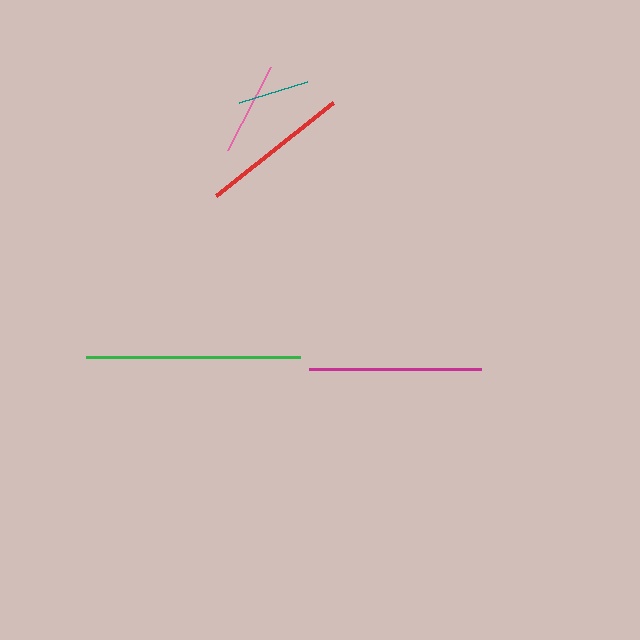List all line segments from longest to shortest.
From longest to shortest: green, magenta, red, pink, teal.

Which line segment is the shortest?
The teal line is the shortest at approximately 71 pixels.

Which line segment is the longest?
The green line is the longest at approximately 213 pixels.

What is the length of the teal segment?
The teal segment is approximately 71 pixels long.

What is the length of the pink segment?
The pink segment is approximately 94 pixels long.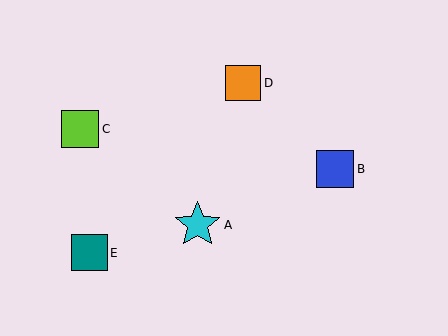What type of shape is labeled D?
Shape D is an orange square.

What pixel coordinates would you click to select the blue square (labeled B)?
Click at (335, 169) to select the blue square B.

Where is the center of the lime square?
The center of the lime square is at (80, 129).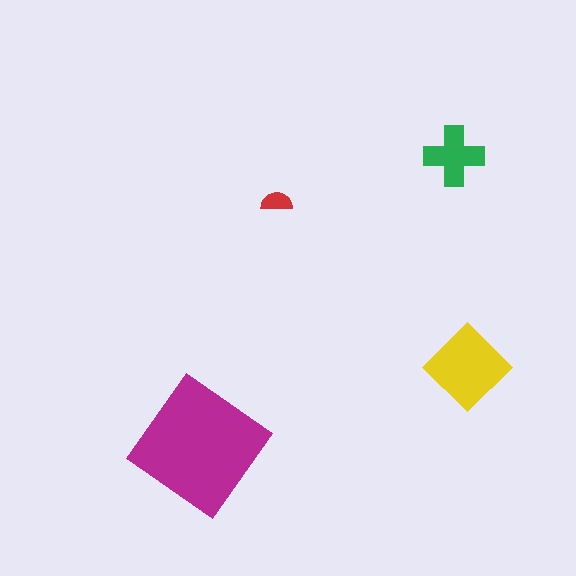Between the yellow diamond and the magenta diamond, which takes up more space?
The magenta diamond.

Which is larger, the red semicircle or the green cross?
The green cross.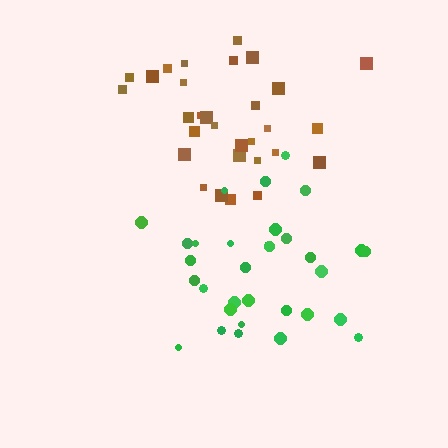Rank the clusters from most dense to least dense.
green, brown.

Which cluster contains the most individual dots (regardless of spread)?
Green (32).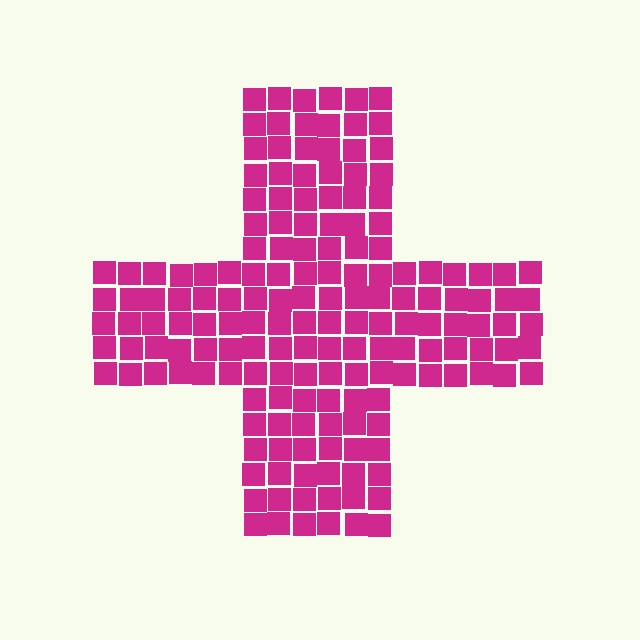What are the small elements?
The small elements are squares.